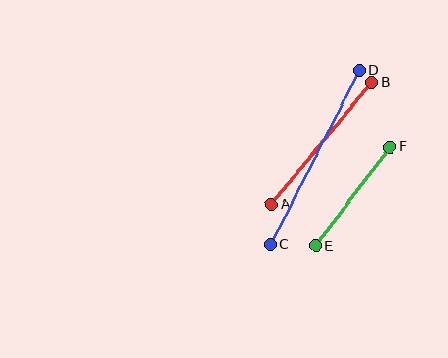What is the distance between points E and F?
The distance is approximately 124 pixels.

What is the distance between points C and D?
The distance is approximately 195 pixels.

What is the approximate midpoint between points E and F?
The midpoint is at approximately (353, 196) pixels.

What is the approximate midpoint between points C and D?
The midpoint is at approximately (315, 157) pixels.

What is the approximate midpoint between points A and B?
The midpoint is at approximately (322, 143) pixels.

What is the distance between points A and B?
The distance is approximately 158 pixels.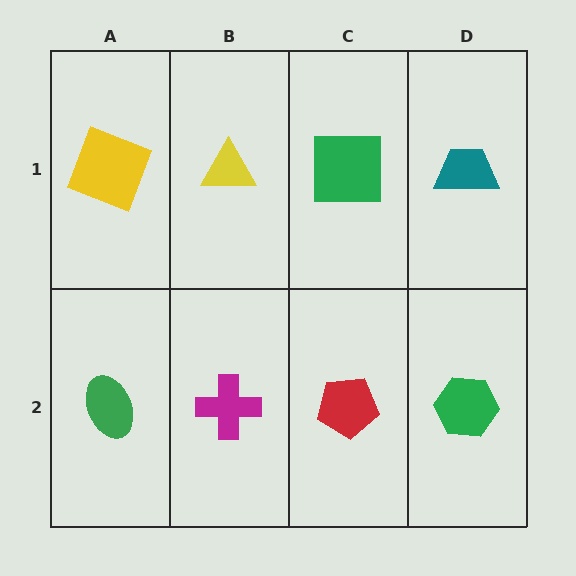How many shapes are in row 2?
4 shapes.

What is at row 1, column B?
A yellow triangle.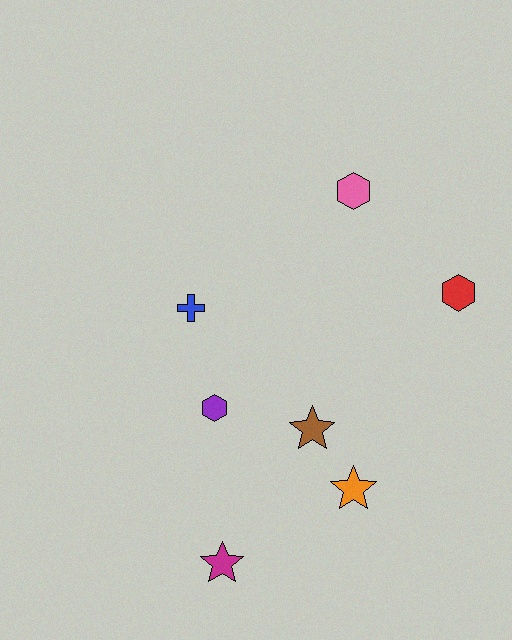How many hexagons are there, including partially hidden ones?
There are 3 hexagons.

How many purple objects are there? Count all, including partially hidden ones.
There is 1 purple object.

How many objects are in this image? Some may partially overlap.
There are 7 objects.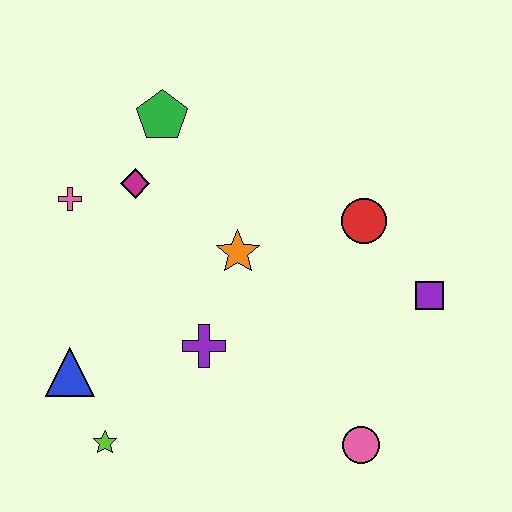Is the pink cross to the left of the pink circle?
Yes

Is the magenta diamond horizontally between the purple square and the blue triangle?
Yes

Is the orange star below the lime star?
No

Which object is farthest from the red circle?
The lime star is farthest from the red circle.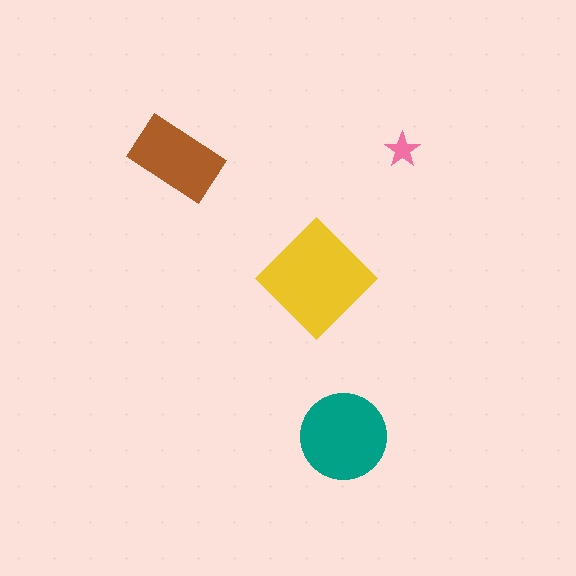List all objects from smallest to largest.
The pink star, the brown rectangle, the teal circle, the yellow diamond.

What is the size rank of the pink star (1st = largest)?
4th.